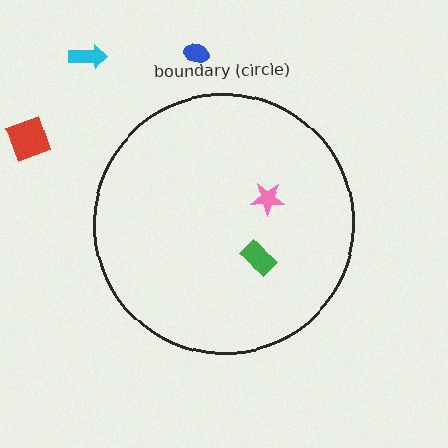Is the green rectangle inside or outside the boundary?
Inside.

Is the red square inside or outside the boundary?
Outside.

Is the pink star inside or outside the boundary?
Inside.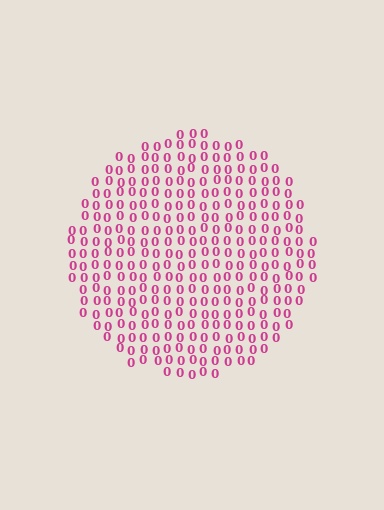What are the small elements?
The small elements are digit 0's.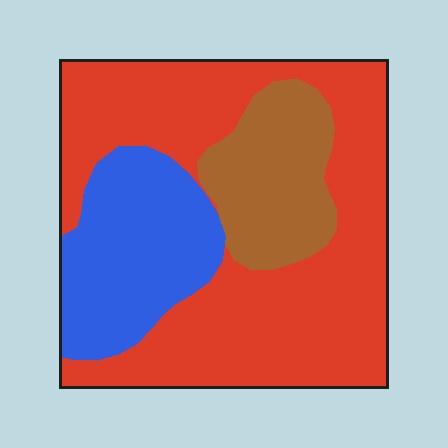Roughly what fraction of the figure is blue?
Blue takes up about one quarter (1/4) of the figure.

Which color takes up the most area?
Red, at roughly 60%.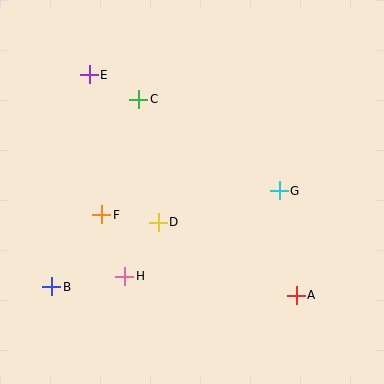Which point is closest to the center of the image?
Point D at (158, 222) is closest to the center.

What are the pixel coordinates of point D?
Point D is at (158, 222).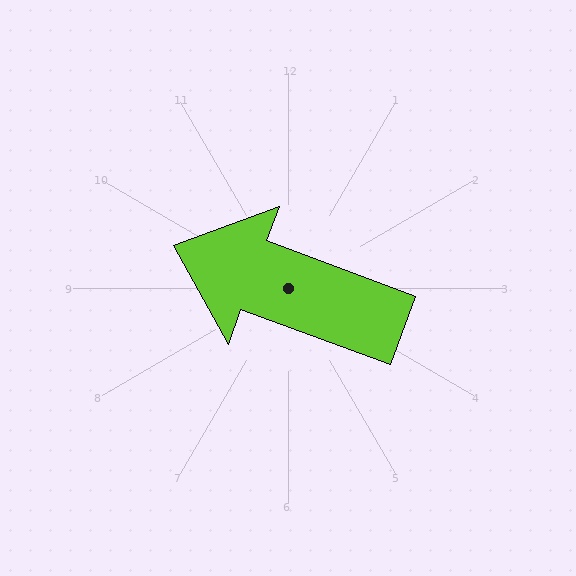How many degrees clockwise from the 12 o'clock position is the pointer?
Approximately 290 degrees.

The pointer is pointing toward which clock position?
Roughly 10 o'clock.